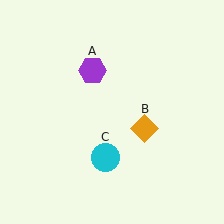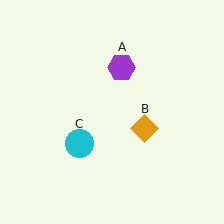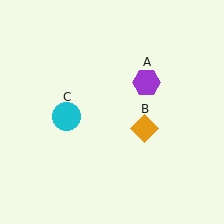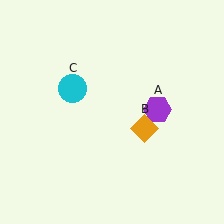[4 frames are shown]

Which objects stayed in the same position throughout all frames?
Orange diamond (object B) remained stationary.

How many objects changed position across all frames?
2 objects changed position: purple hexagon (object A), cyan circle (object C).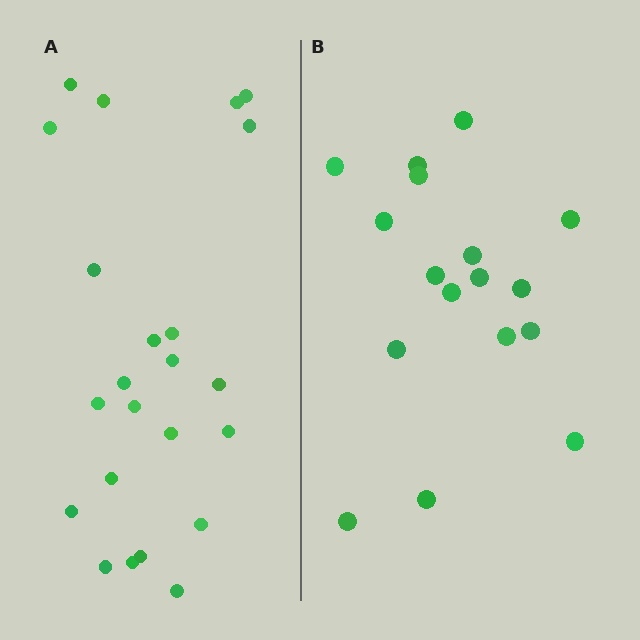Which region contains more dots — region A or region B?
Region A (the left region) has more dots.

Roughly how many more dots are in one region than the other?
Region A has about 6 more dots than region B.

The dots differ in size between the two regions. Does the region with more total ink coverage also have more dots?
No. Region B has more total ink coverage because its dots are larger, but region A actually contains more individual dots. Total area can be misleading — the number of items is what matters here.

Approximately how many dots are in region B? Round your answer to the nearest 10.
About 20 dots. (The exact count is 17, which rounds to 20.)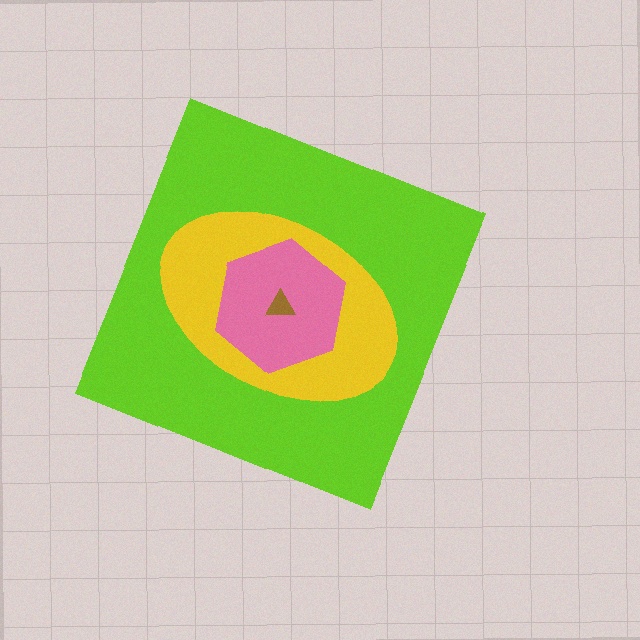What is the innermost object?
The brown triangle.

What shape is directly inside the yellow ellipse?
The pink hexagon.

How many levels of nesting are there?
4.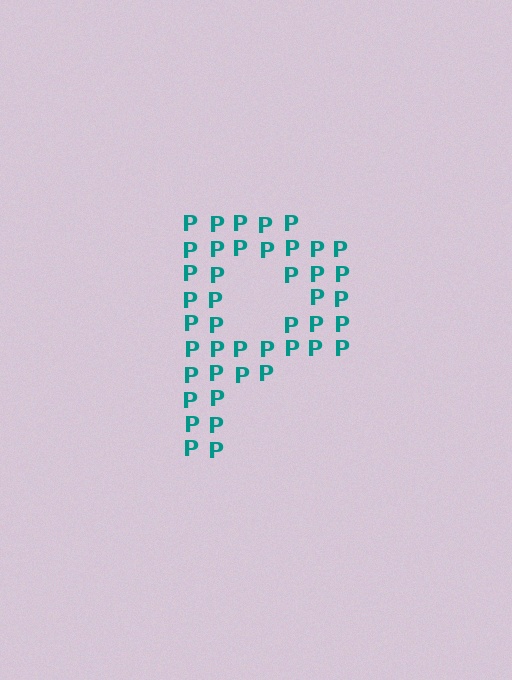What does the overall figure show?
The overall figure shows the letter P.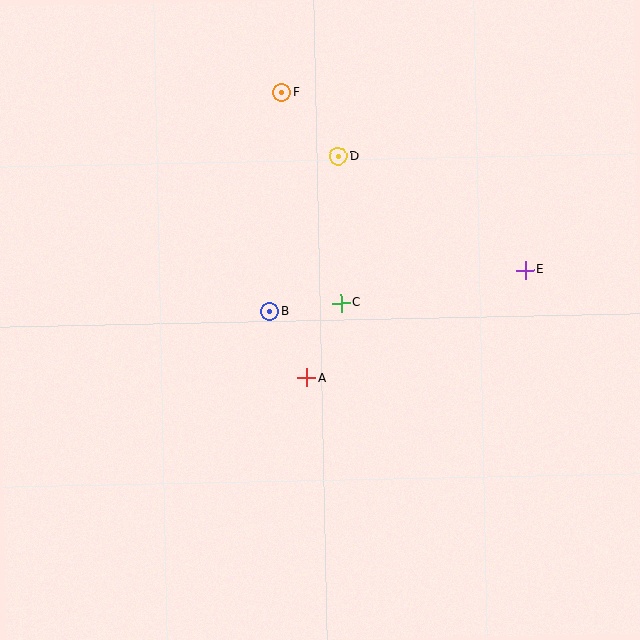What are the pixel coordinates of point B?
Point B is at (270, 311).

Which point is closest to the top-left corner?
Point F is closest to the top-left corner.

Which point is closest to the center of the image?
Point C at (341, 303) is closest to the center.